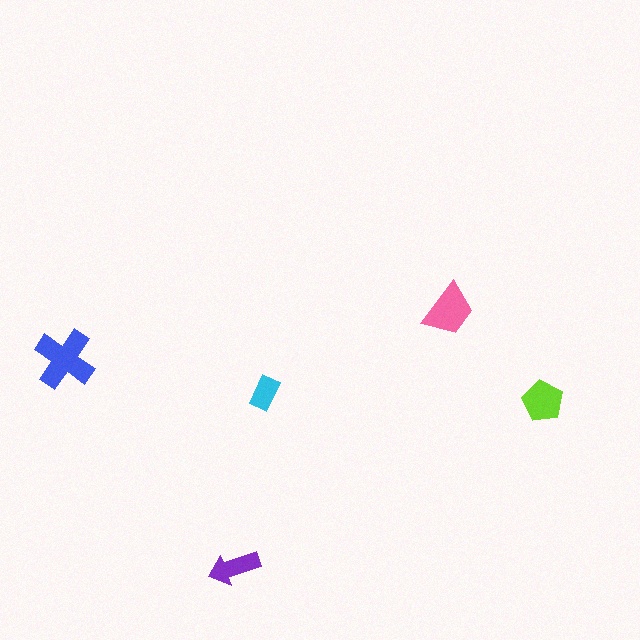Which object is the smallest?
The cyan rectangle.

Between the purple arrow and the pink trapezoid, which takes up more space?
The pink trapezoid.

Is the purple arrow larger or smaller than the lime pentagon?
Smaller.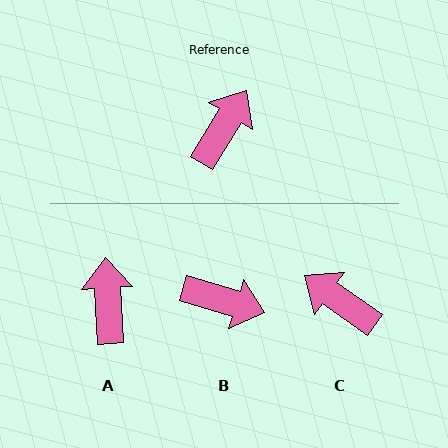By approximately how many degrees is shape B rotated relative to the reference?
Approximately 75 degrees clockwise.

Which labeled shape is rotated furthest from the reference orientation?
C, about 87 degrees away.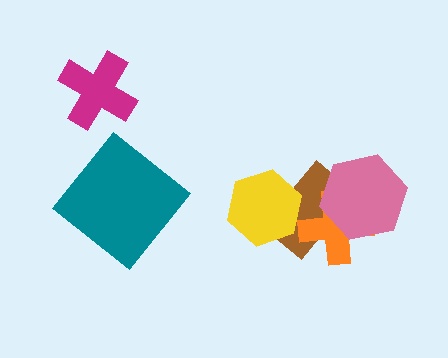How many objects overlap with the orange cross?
2 objects overlap with the orange cross.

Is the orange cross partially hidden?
Yes, it is partially covered by another shape.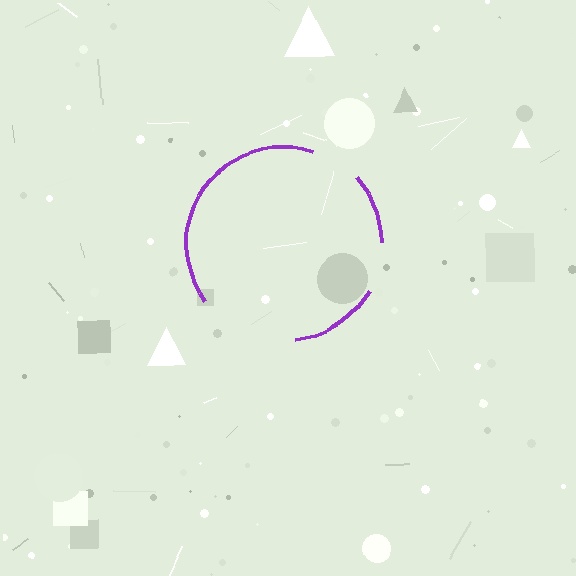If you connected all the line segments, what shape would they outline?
They would outline a circle.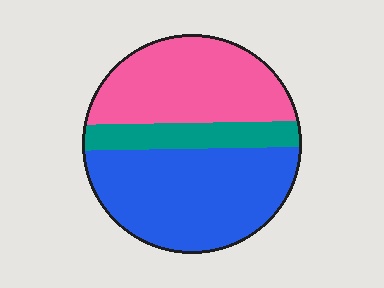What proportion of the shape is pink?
Pink takes up between a third and a half of the shape.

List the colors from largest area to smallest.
From largest to smallest: blue, pink, teal.